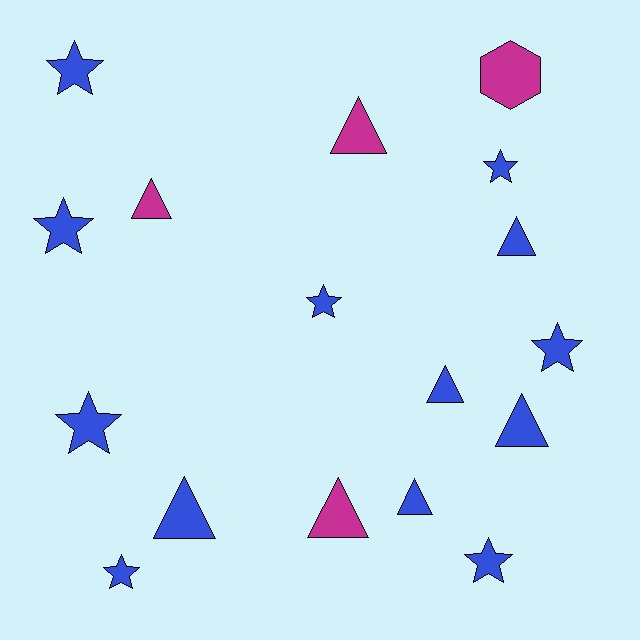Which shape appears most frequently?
Star, with 8 objects.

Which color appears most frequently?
Blue, with 13 objects.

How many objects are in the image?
There are 17 objects.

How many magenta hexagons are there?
There is 1 magenta hexagon.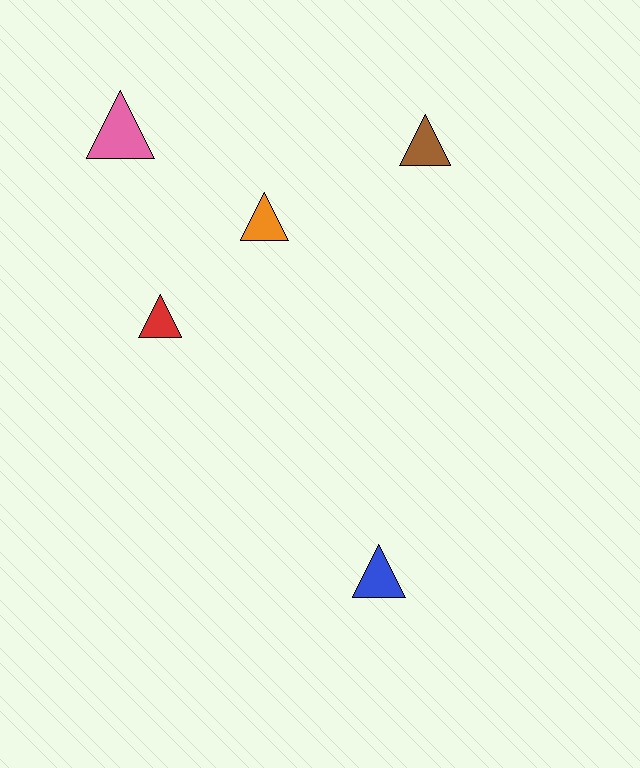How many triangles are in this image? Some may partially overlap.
There are 5 triangles.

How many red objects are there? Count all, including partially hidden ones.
There is 1 red object.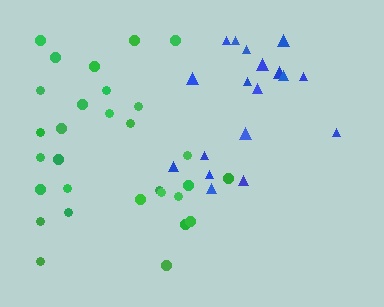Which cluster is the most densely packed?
Green.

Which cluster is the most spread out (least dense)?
Blue.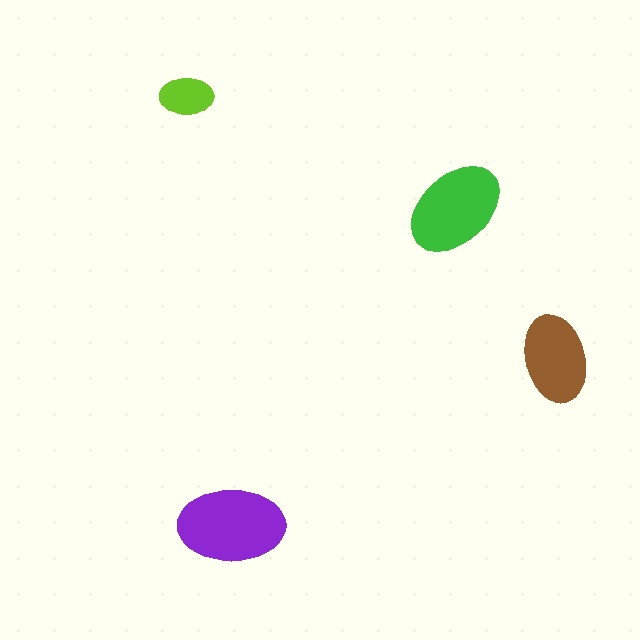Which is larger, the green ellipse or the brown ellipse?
The green one.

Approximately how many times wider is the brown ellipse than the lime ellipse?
About 1.5 times wider.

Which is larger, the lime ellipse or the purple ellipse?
The purple one.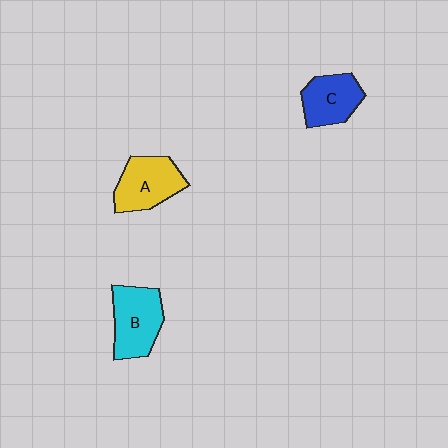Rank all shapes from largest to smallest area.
From largest to smallest: B (cyan), A (yellow), C (blue).